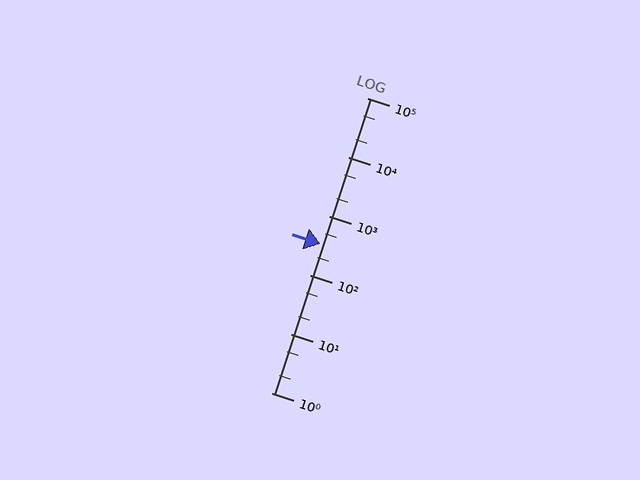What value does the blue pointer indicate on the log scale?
The pointer indicates approximately 330.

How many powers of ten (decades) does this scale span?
The scale spans 5 decades, from 1 to 100000.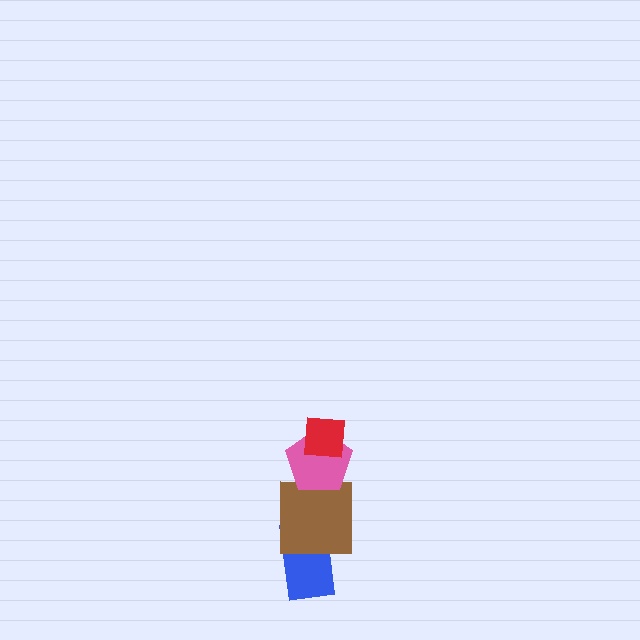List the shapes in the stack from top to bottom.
From top to bottom: the red square, the pink pentagon, the brown square, the blue rectangle.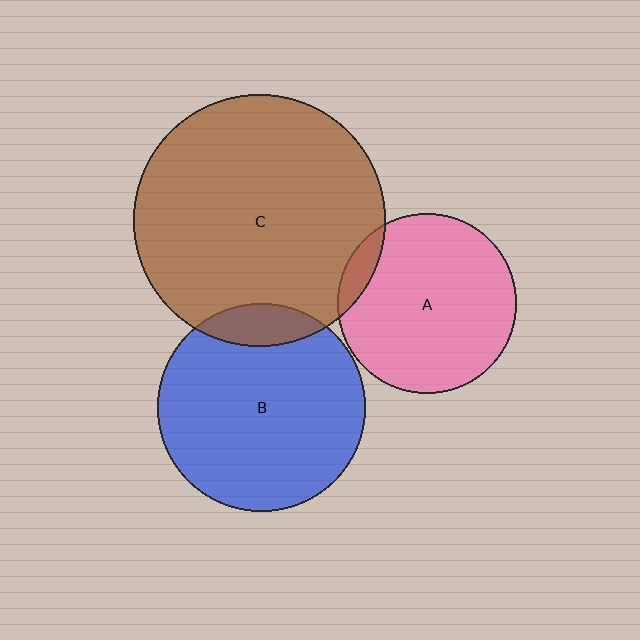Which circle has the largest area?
Circle C (brown).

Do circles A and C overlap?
Yes.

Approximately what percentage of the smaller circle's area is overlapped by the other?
Approximately 10%.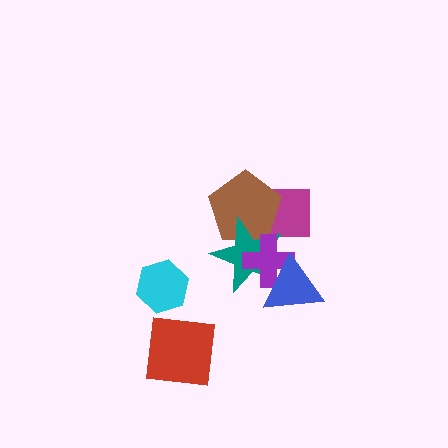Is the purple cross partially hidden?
Yes, it is partially covered by another shape.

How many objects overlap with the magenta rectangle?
3 objects overlap with the magenta rectangle.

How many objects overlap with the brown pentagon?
3 objects overlap with the brown pentagon.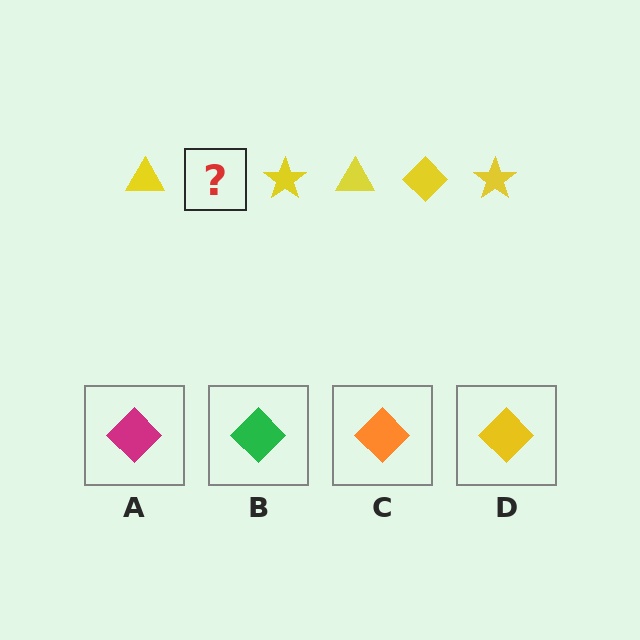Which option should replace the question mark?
Option D.